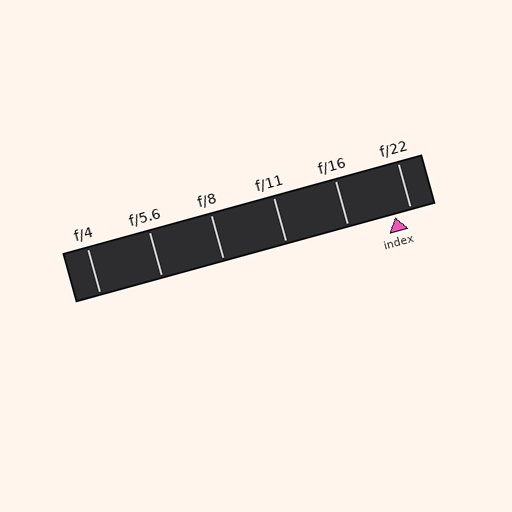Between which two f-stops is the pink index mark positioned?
The index mark is between f/16 and f/22.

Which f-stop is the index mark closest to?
The index mark is closest to f/22.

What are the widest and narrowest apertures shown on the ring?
The widest aperture shown is f/4 and the narrowest is f/22.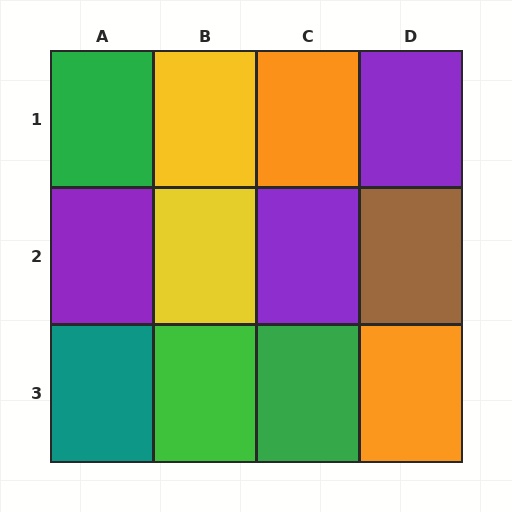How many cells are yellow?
2 cells are yellow.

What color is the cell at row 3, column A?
Teal.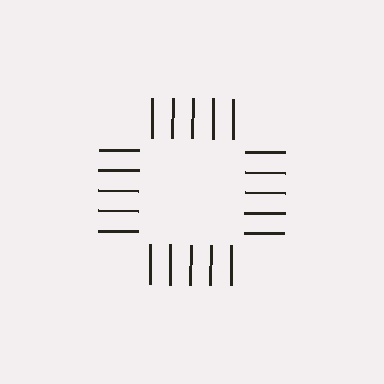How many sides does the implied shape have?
4 sides — the line-ends trace a square.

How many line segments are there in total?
20 — 5 along each of the 4 edges.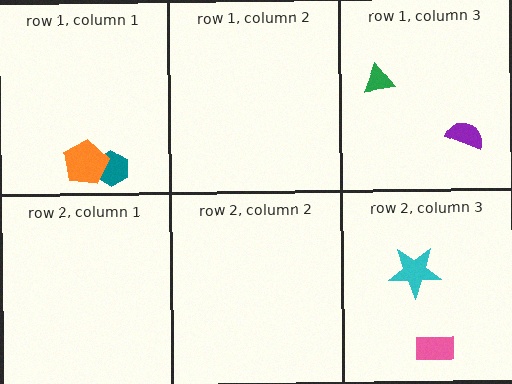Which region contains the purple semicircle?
The row 1, column 3 region.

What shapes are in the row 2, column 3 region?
The pink rectangle, the cyan star.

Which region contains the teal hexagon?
The row 1, column 1 region.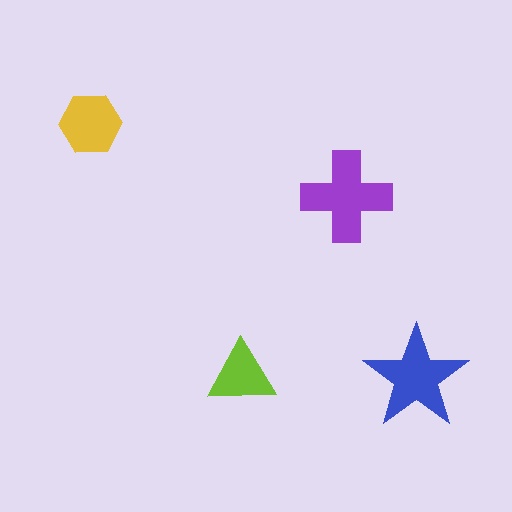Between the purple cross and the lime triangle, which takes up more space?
The purple cross.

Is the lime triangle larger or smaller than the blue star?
Smaller.